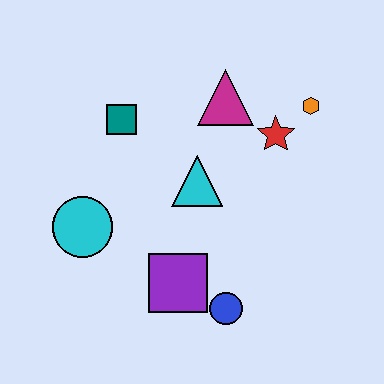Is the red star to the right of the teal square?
Yes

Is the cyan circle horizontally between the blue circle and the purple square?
No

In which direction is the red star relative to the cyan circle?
The red star is to the right of the cyan circle.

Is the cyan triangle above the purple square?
Yes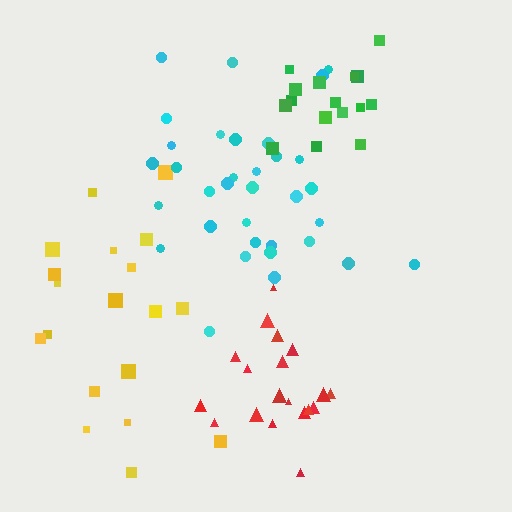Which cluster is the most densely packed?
Red.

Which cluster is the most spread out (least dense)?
Yellow.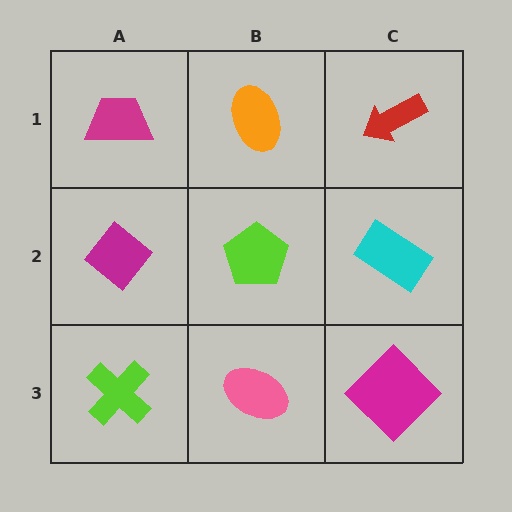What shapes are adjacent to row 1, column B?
A lime pentagon (row 2, column B), a magenta trapezoid (row 1, column A), a red arrow (row 1, column C).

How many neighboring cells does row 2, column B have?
4.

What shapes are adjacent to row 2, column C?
A red arrow (row 1, column C), a magenta diamond (row 3, column C), a lime pentagon (row 2, column B).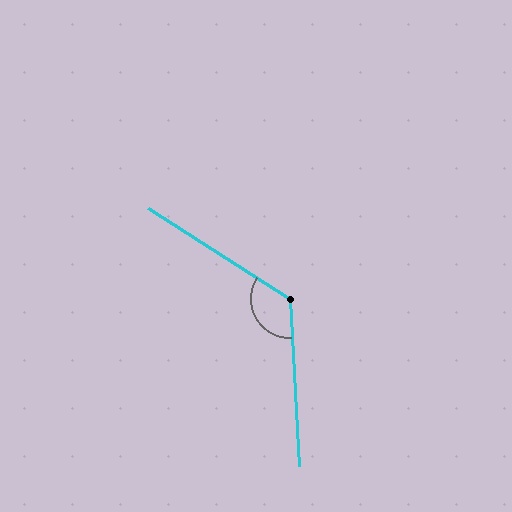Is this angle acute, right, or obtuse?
It is obtuse.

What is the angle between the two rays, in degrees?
Approximately 126 degrees.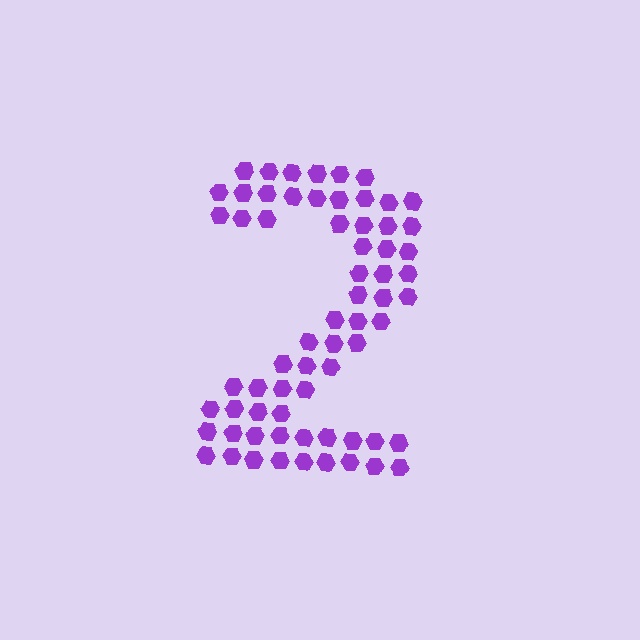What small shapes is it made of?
It is made of small hexagons.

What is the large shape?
The large shape is the digit 2.